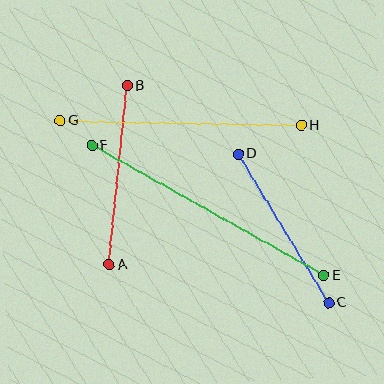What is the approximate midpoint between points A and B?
The midpoint is at approximately (118, 175) pixels.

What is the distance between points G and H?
The distance is approximately 241 pixels.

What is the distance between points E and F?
The distance is approximately 266 pixels.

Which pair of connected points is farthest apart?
Points E and F are farthest apart.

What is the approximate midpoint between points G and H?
The midpoint is at approximately (181, 123) pixels.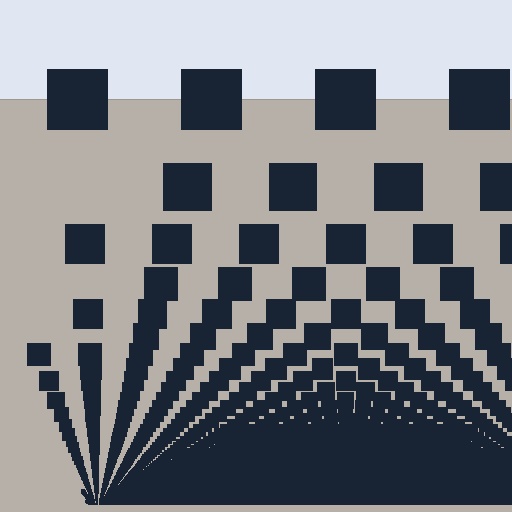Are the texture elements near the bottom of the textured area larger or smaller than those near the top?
Smaller. The gradient is inverted — elements near the bottom are smaller and denser.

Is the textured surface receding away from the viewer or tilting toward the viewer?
The surface appears to tilt toward the viewer. Texture elements get larger and sparser toward the top.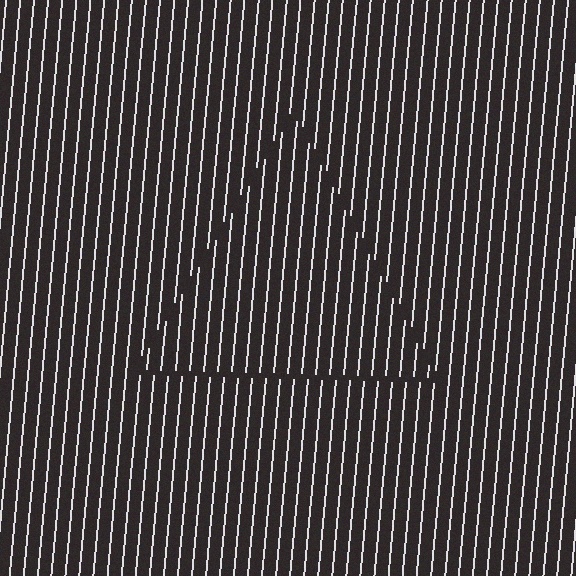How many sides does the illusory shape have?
3 sides — the line-ends trace a triangle.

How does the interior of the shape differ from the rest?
The interior of the shape contains the same grating, shifted by half a period — the contour is defined by the phase discontinuity where line-ends from the inner and outer gratings abut.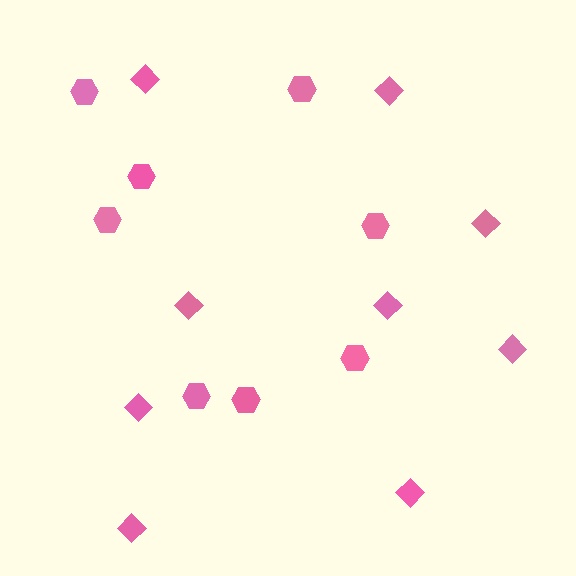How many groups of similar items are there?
There are 2 groups: one group of diamonds (9) and one group of hexagons (8).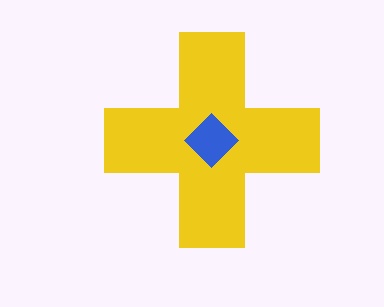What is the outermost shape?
The yellow cross.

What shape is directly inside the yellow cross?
The blue diamond.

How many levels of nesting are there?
2.